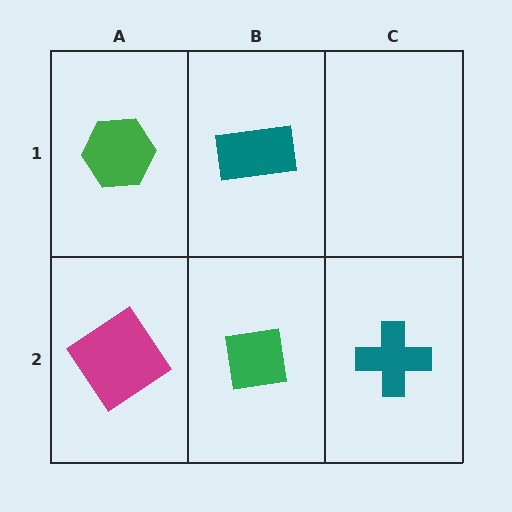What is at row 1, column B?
A teal rectangle.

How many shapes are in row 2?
3 shapes.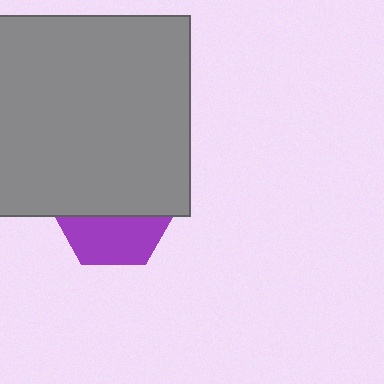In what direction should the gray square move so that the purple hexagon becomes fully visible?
The gray square should move up. That is the shortest direction to clear the overlap and leave the purple hexagon fully visible.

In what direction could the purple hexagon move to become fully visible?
The purple hexagon could move down. That would shift it out from behind the gray square entirely.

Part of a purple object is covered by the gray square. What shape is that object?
It is a hexagon.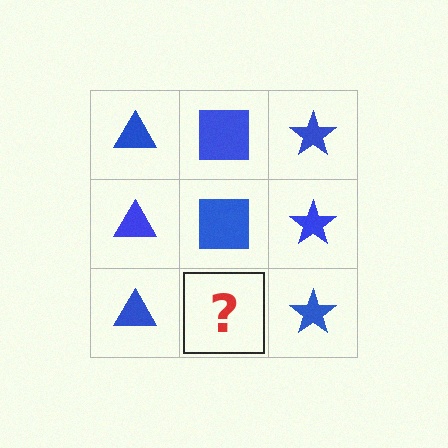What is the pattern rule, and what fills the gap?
The rule is that each column has a consistent shape. The gap should be filled with a blue square.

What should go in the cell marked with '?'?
The missing cell should contain a blue square.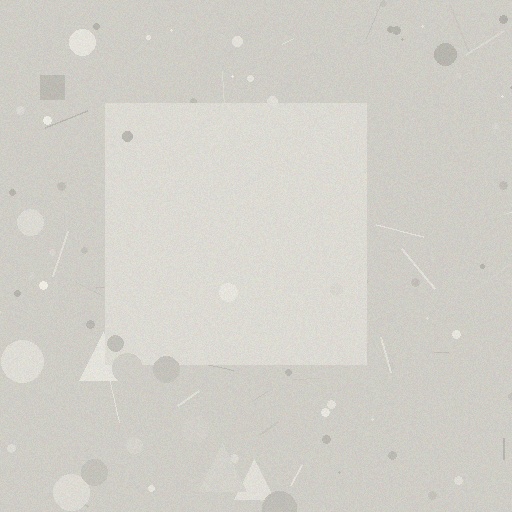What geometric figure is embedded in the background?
A square is embedded in the background.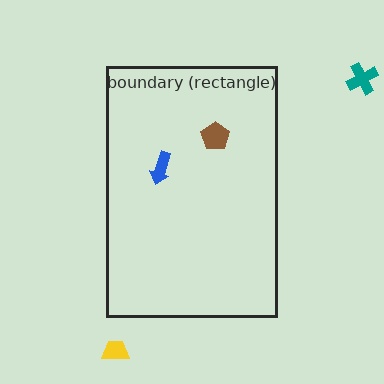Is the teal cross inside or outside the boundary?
Outside.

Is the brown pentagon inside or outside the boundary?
Inside.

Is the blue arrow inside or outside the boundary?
Inside.